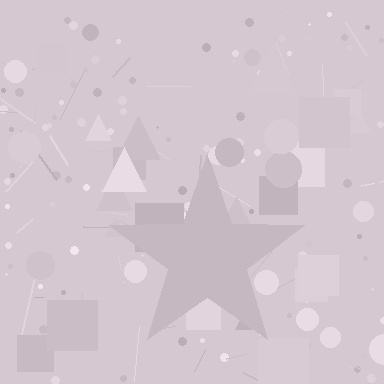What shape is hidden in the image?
A star is hidden in the image.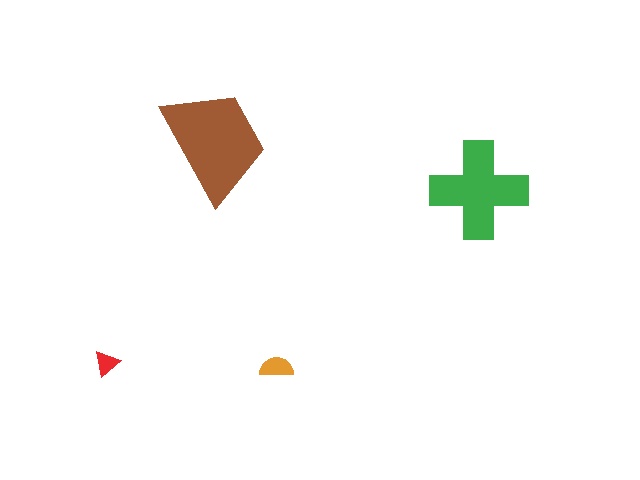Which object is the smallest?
The red triangle.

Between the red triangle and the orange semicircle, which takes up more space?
The orange semicircle.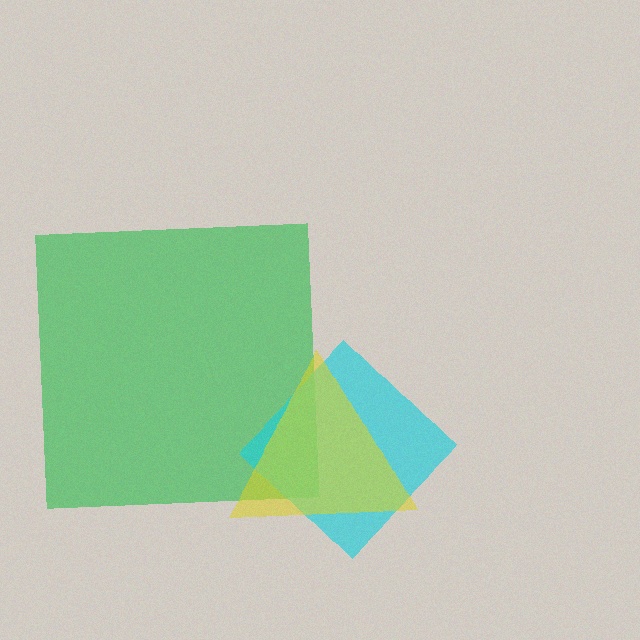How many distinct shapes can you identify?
There are 3 distinct shapes: a green square, a cyan diamond, a yellow triangle.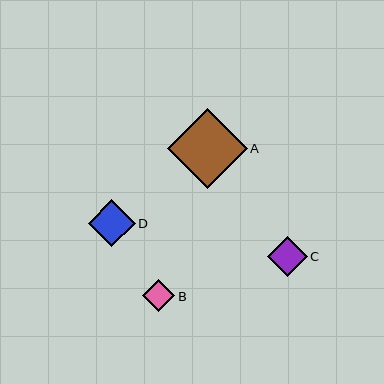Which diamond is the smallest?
Diamond B is the smallest with a size of approximately 32 pixels.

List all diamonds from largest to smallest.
From largest to smallest: A, D, C, B.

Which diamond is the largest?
Diamond A is the largest with a size of approximately 80 pixels.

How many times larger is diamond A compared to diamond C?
Diamond A is approximately 2.0 times the size of diamond C.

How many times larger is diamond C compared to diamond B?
Diamond C is approximately 1.3 times the size of diamond B.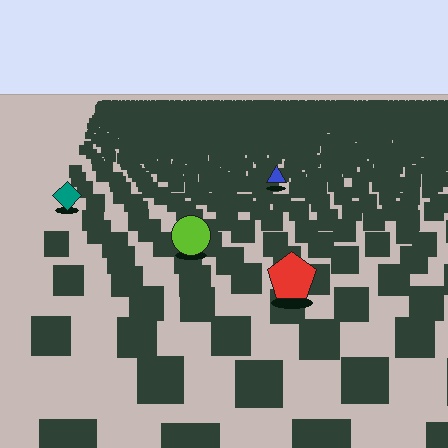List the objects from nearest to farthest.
From nearest to farthest: the red pentagon, the lime circle, the teal diamond, the blue triangle.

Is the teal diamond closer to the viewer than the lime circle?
No. The lime circle is closer — you can tell from the texture gradient: the ground texture is coarser near it.